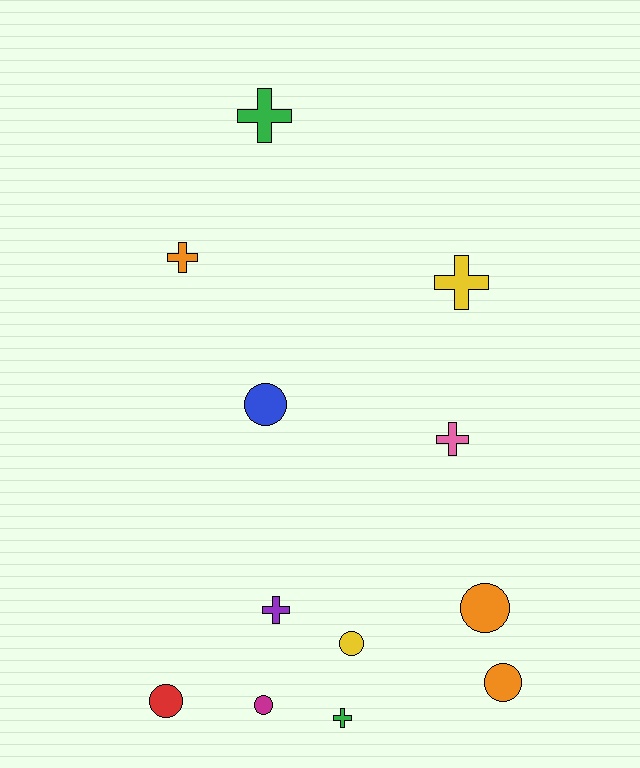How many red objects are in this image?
There is 1 red object.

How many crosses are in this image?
There are 6 crosses.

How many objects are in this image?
There are 12 objects.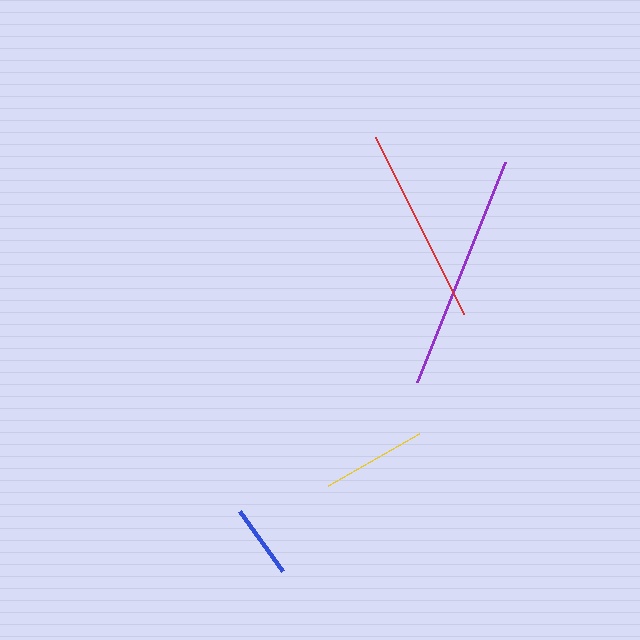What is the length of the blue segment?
The blue segment is approximately 74 pixels long.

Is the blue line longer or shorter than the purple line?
The purple line is longer than the blue line.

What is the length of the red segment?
The red segment is approximately 197 pixels long.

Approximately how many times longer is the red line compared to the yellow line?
The red line is approximately 1.9 times the length of the yellow line.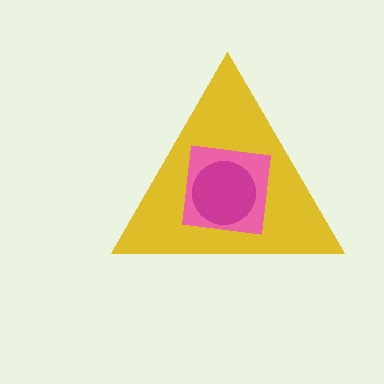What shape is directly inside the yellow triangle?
The pink square.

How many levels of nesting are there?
3.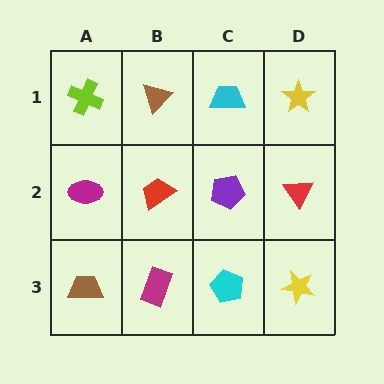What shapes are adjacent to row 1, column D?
A red triangle (row 2, column D), a cyan trapezoid (row 1, column C).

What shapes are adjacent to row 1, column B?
A red trapezoid (row 2, column B), a lime cross (row 1, column A), a cyan trapezoid (row 1, column C).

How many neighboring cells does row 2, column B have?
4.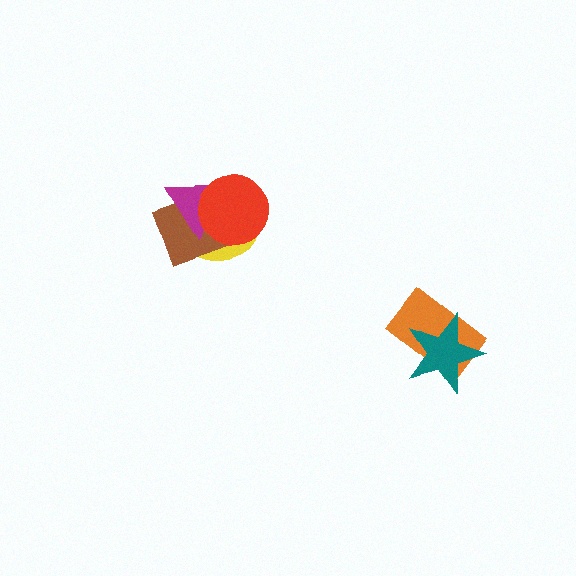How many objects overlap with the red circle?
3 objects overlap with the red circle.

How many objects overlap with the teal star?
1 object overlaps with the teal star.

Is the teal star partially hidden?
No, no other shape covers it.